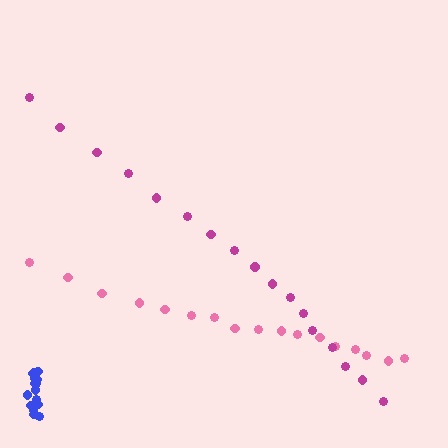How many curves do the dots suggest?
There are 3 distinct paths.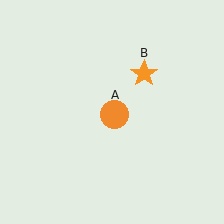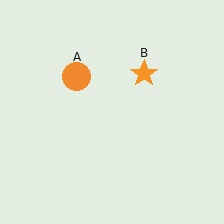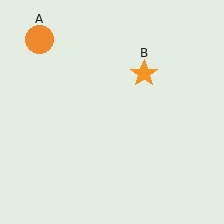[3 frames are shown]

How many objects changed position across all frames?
1 object changed position: orange circle (object A).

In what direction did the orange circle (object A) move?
The orange circle (object A) moved up and to the left.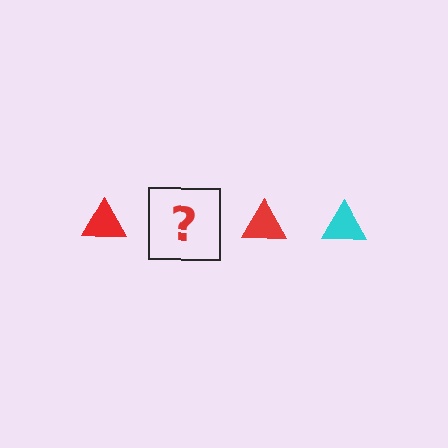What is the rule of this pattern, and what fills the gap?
The rule is that the pattern cycles through red, cyan triangles. The gap should be filled with a cyan triangle.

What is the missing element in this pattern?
The missing element is a cyan triangle.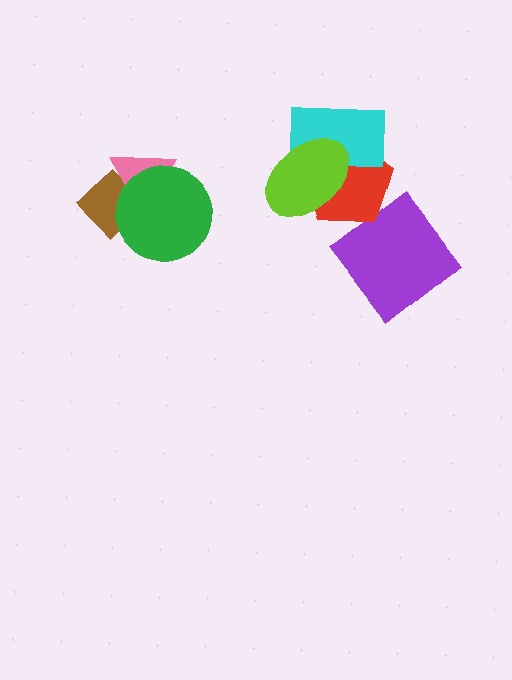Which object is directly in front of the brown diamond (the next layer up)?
The pink triangle is directly in front of the brown diamond.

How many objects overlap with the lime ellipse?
2 objects overlap with the lime ellipse.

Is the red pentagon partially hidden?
Yes, it is partially covered by another shape.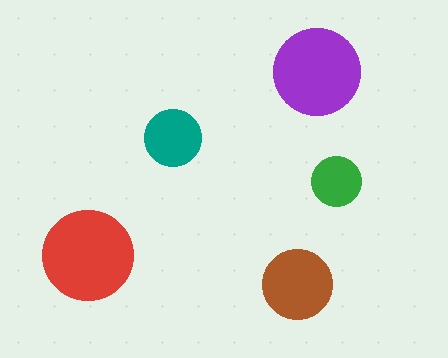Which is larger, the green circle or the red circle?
The red one.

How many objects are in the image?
There are 5 objects in the image.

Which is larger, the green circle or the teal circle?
The teal one.